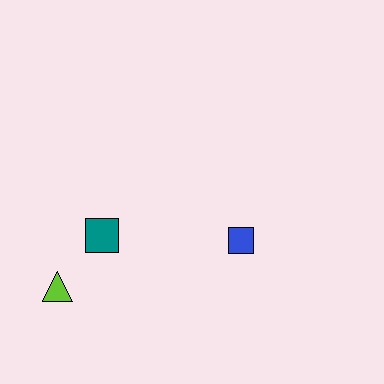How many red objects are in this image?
There are no red objects.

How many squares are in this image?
There are 2 squares.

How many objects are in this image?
There are 3 objects.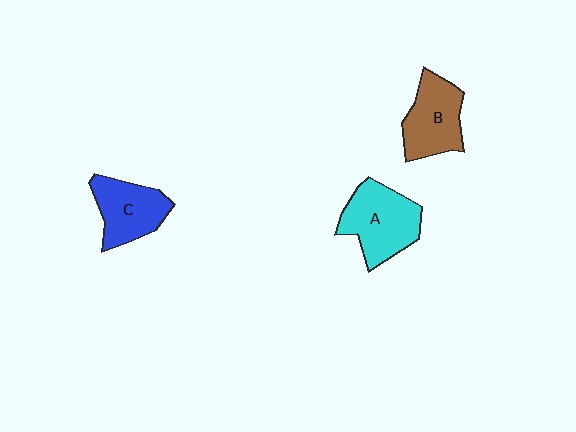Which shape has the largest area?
Shape A (cyan).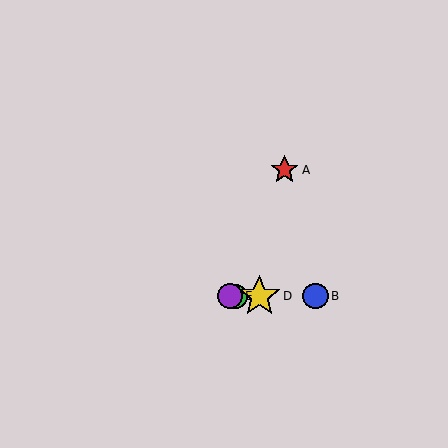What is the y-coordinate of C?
Object C is at y≈296.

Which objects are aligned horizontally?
Objects B, C, D, E are aligned horizontally.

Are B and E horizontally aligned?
Yes, both are at y≈296.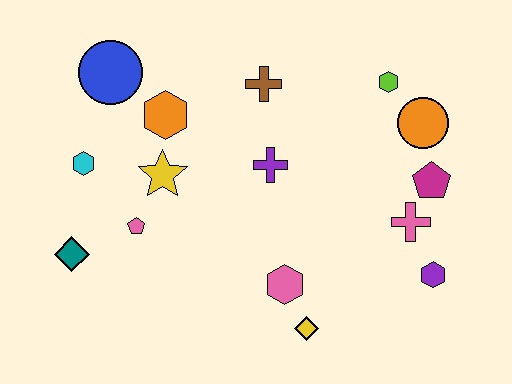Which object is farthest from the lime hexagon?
The teal diamond is farthest from the lime hexagon.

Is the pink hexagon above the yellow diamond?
Yes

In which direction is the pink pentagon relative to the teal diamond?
The pink pentagon is to the right of the teal diamond.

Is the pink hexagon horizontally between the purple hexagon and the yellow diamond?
No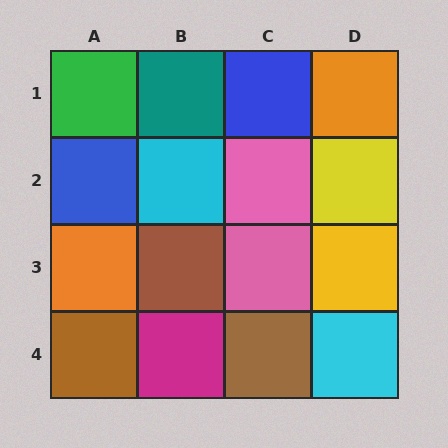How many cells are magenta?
1 cell is magenta.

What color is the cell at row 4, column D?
Cyan.